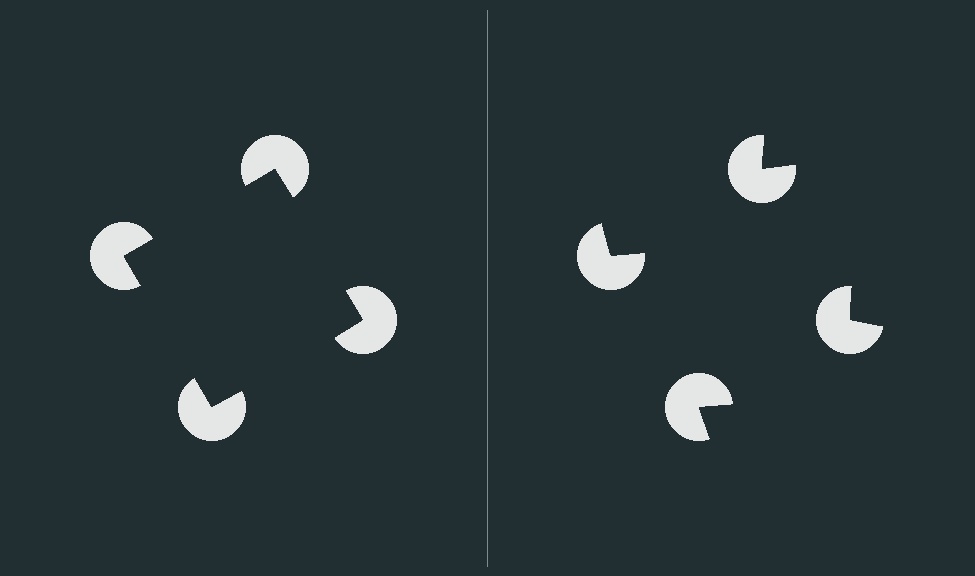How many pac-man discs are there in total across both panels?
8 — 4 on each side.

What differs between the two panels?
The pac-man discs are positioned identically on both sides; only the wedge orientations differ. On the left they align to a square; on the right they are misaligned.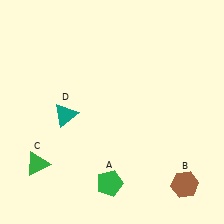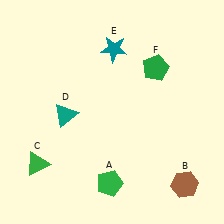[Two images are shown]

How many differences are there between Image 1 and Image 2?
There are 2 differences between the two images.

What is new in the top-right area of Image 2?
A teal star (E) was added in the top-right area of Image 2.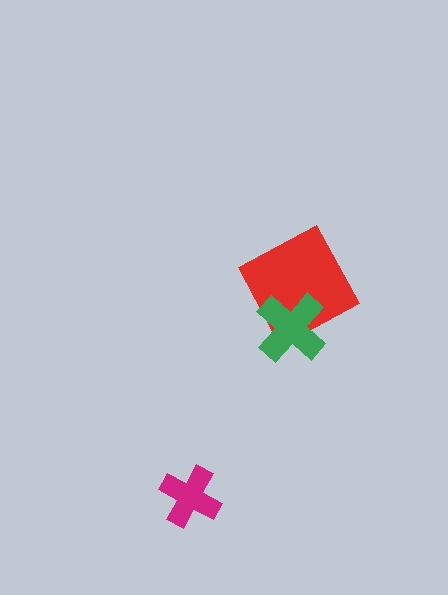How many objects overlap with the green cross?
1 object overlaps with the green cross.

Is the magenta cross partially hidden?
No, no other shape covers it.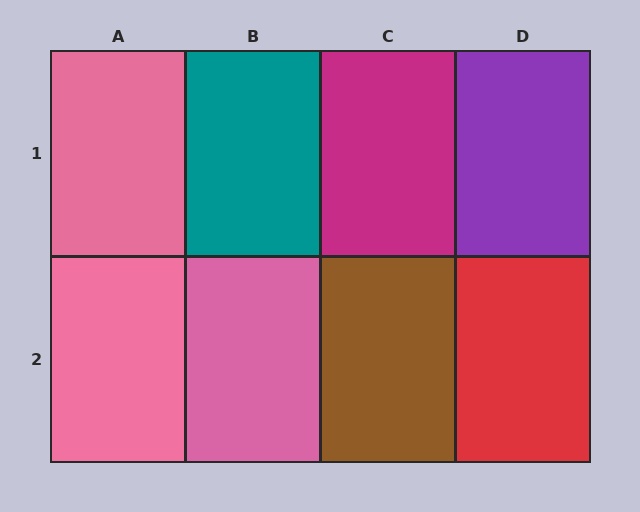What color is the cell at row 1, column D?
Purple.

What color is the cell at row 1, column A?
Pink.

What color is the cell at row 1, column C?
Magenta.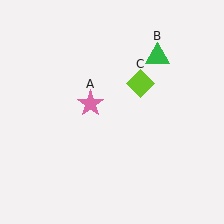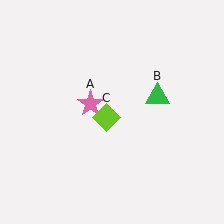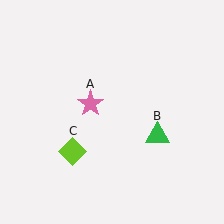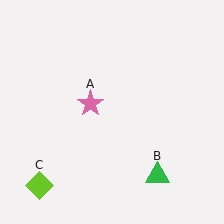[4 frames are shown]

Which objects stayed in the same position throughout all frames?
Pink star (object A) remained stationary.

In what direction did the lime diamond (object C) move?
The lime diamond (object C) moved down and to the left.